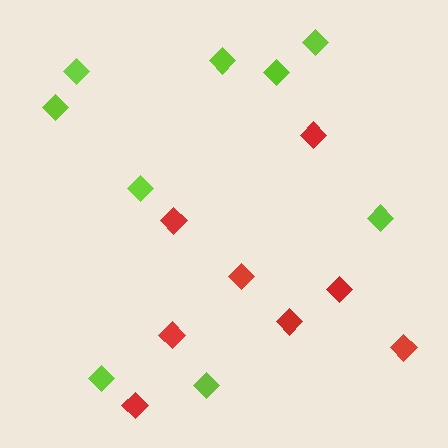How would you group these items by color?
There are 2 groups: one group of lime diamonds (9) and one group of red diamonds (8).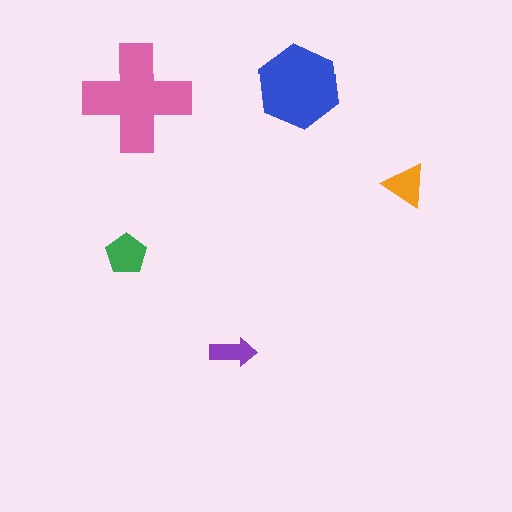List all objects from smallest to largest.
The purple arrow, the orange triangle, the green pentagon, the blue hexagon, the pink cross.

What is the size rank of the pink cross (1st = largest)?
1st.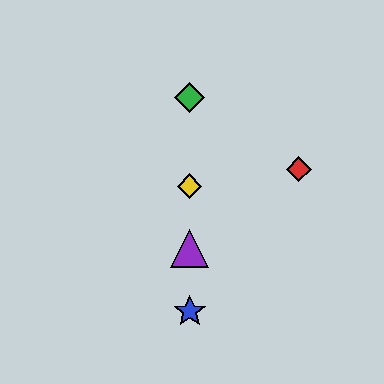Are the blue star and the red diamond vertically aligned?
No, the blue star is at x≈190 and the red diamond is at x≈299.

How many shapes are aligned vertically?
4 shapes (the blue star, the green diamond, the yellow diamond, the purple triangle) are aligned vertically.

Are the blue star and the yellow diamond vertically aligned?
Yes, both are at x≈190.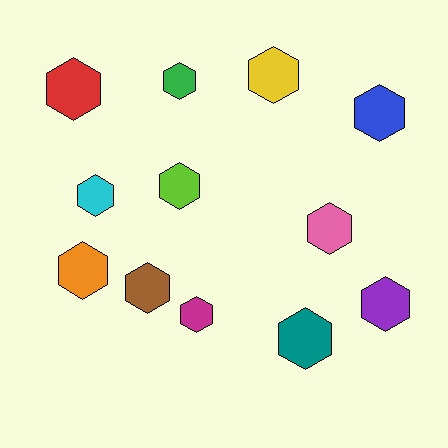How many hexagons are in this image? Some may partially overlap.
There are 12 hexagons.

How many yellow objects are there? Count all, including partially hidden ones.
There is 1 yellow object.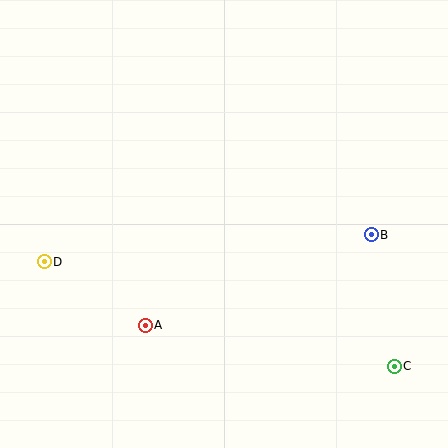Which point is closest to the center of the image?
Point A at (145, 325) is closest to the center.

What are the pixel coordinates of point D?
Point D is at (44, 262).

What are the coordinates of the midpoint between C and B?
The midpoint between C and B is at (383, 301).